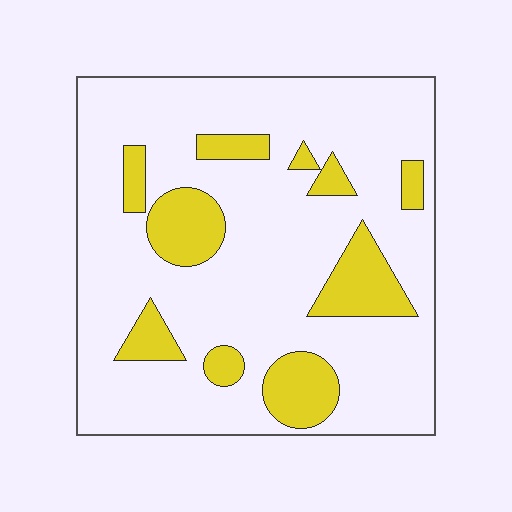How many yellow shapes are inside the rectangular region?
10.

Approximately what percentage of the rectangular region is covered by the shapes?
Approximately 20%.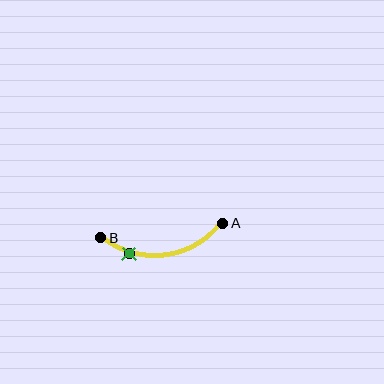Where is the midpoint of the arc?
The arc midpoint is the point on the curve farthest from the straight line joining A and B. It sits below that line.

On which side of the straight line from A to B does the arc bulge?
The arc bulges below the straight line connecting A and B.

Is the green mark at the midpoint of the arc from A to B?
No. The green mark lies on the arc but is closer to endpoint B. The arc midpoint would be at the point on the curve equidistant along the arc from both A and B.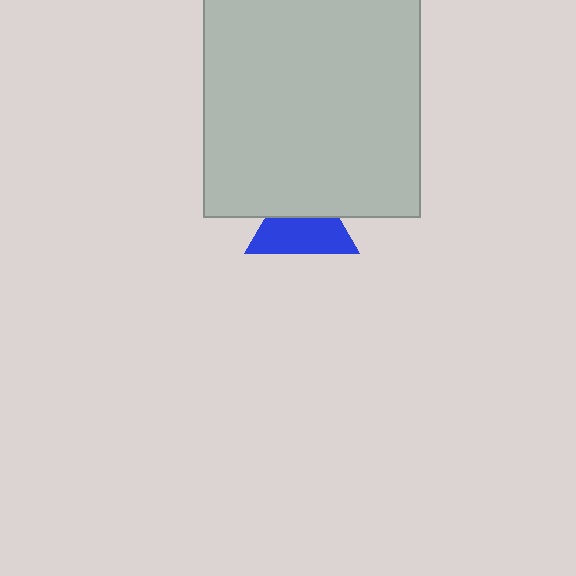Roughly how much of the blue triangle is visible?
About half of it is visible (roughly 59%).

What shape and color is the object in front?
The object in front is a light gray rectangle.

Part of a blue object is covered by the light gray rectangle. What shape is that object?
It is a triangle.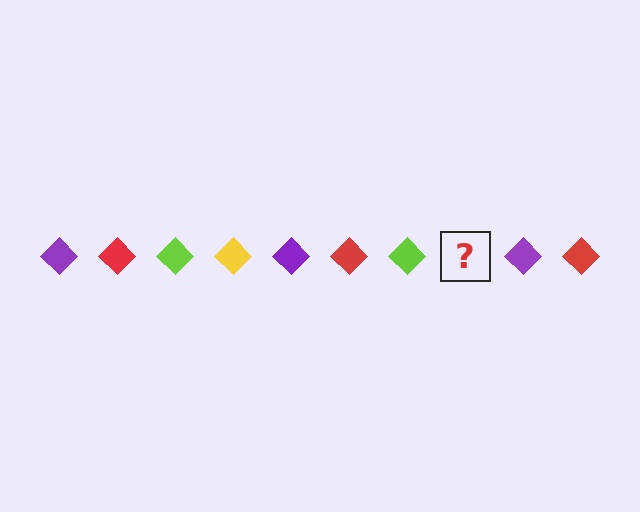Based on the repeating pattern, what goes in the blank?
The blank should be a yellow diamond.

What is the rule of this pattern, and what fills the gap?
The rule is that the pattern cycles through purple, red, lime, yellow diamonds. The gap should be filled with a yellow diamond.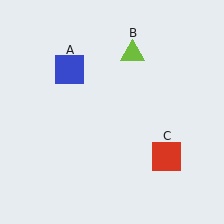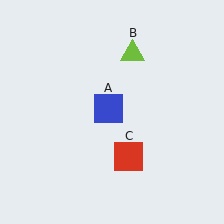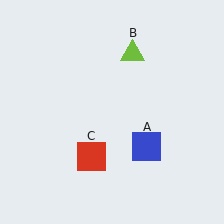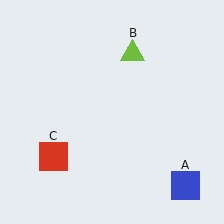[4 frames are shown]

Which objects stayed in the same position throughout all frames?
Lime triangle (object B) remained stationary.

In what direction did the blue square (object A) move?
The blue square (object A) moved down and to the right.